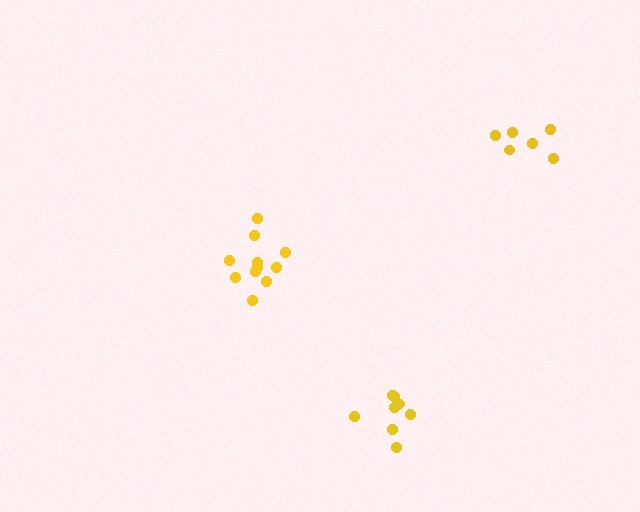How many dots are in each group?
Group 1: 9 dots, Group 2: 11 dots, Group 3: 6 dots (26 total).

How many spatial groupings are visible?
There are 3 spatial groupings.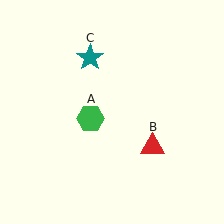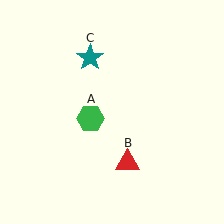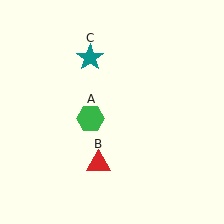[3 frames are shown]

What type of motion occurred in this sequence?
The red triangle (object B) rotated clockwise around the center of the scene.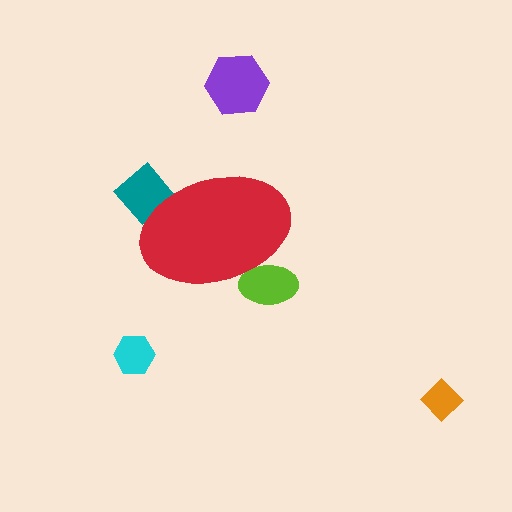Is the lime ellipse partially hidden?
Yes, the lime ellipse is partially hidden behind the red ellipse.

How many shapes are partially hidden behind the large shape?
2 shapes are partially hidden.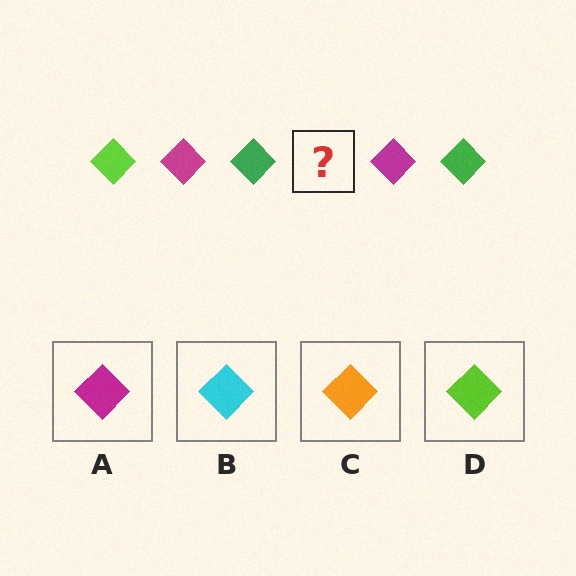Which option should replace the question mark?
Option D.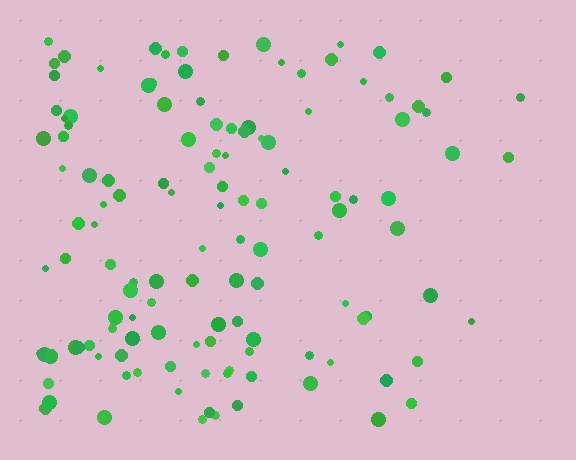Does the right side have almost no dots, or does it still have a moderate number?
Still a moderate number, just noticeably fewer than the left.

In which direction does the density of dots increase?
From right to left, with the left side densest.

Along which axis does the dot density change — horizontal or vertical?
Horizontal.